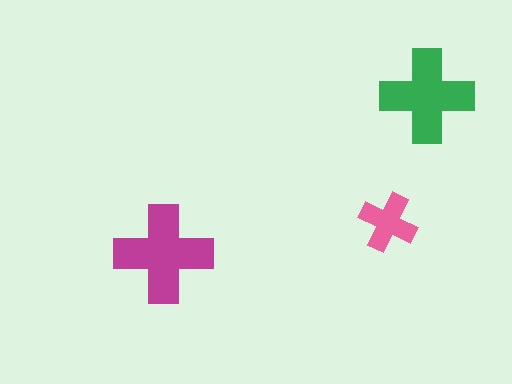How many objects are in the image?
There are 3 objects in the image.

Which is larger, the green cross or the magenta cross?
The magenta one.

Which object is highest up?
The green cross is topmost.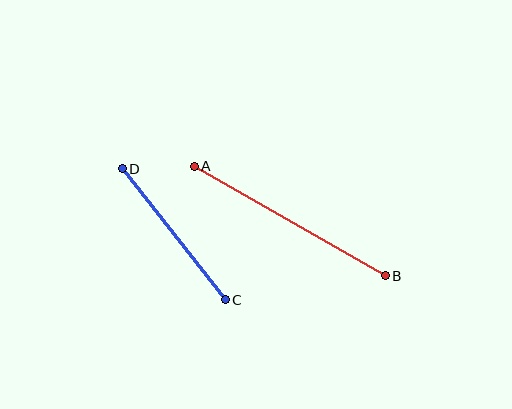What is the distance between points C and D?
The distance is approximately 167 pixels.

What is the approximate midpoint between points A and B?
The midpoint is at approximately (290, 221) pixels.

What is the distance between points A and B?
The distance is approximately 220 pixels.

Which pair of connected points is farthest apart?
Points A and B are farthest apart.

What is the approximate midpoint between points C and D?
The midpoint is at approximately (174, 234) pixels.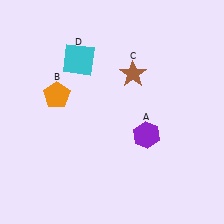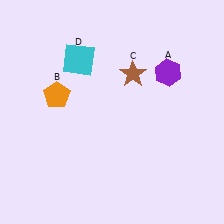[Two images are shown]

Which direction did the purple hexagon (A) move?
The purple hexagon (A) moved up.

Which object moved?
The purple hexagon (A) moved up.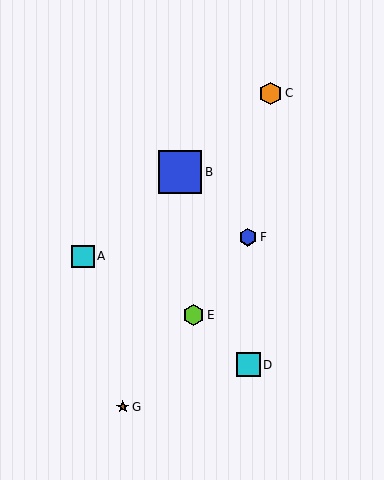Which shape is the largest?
The blue square (labeled B) is the largest.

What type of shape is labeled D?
Shape D is a cyan square.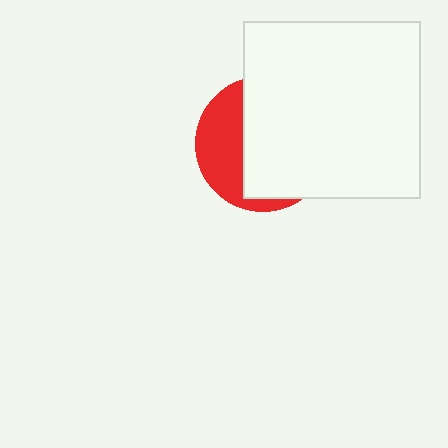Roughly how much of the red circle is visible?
A small part of it is visible (roughly 36%).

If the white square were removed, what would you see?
You would see the complete red circle.